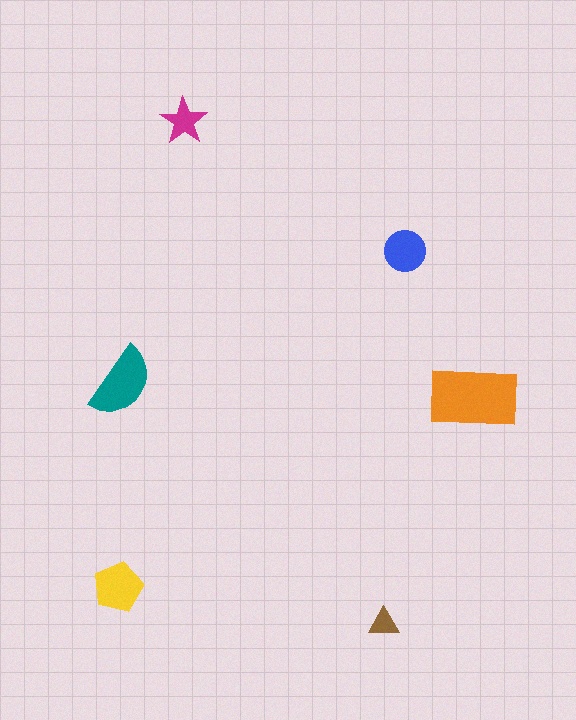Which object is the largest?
The orange rectangle.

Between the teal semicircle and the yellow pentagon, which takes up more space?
The teal semicircle.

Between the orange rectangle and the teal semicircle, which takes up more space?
The orange rectangle.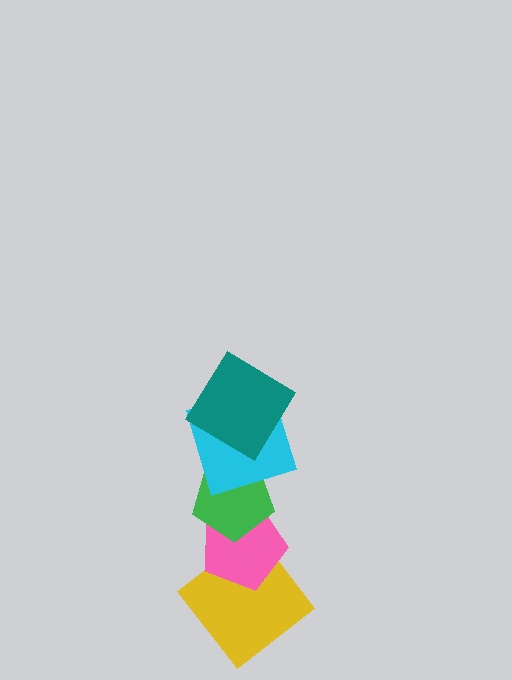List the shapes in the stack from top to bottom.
From top to bottom: the teal diamond, the cyan square, the green pentagon, the pink pentagon, the yellow diamond.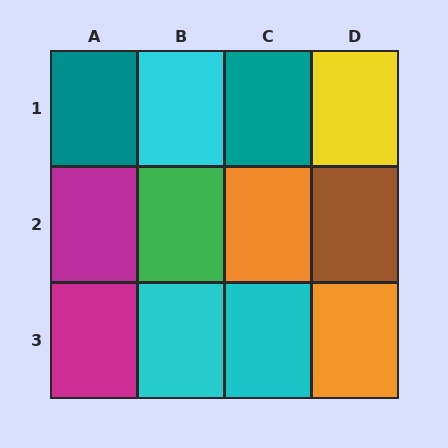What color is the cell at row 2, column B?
Green.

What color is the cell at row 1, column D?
Yellow.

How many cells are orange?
2 cells are orange.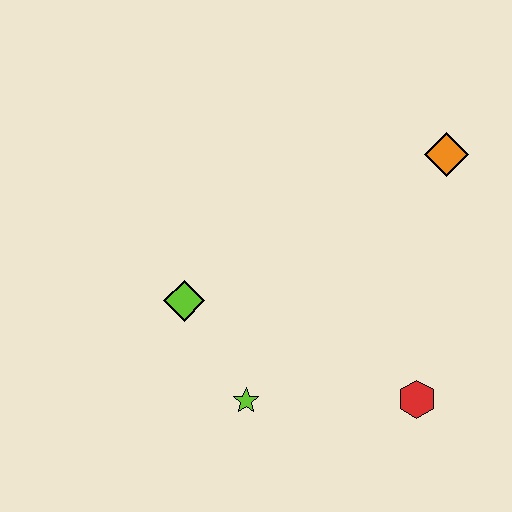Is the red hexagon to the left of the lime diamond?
No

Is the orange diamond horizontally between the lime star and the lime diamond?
No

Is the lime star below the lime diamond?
Yes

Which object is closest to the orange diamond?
The red hexagon is closest to the orange diamond.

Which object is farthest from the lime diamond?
The orange diamond is farthest from the lime diamond.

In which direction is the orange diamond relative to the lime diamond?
The orange diamond is to the right of the lime diamond.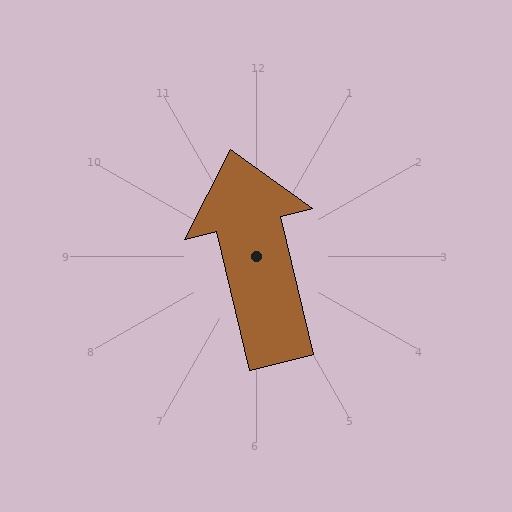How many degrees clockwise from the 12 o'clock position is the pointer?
Approximately 346 degrees.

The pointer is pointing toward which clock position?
Roughly 12 o'clock.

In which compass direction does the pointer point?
North.